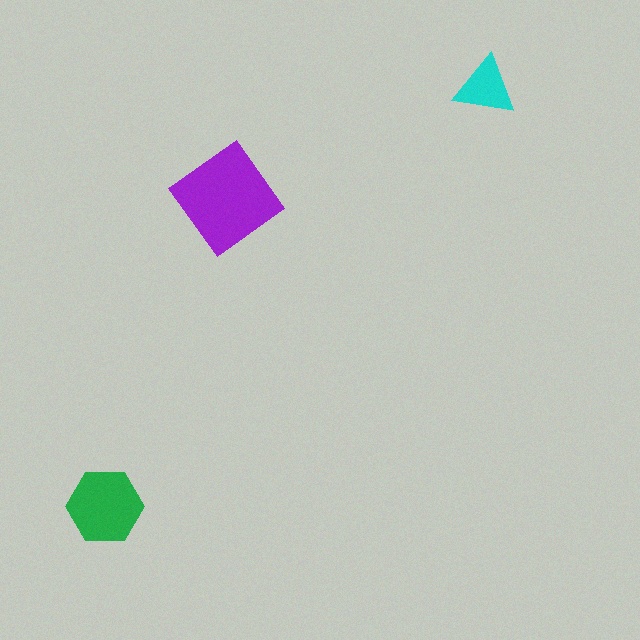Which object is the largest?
The purple diamond.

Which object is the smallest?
The cyan triangle.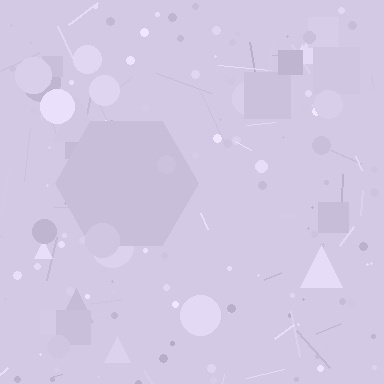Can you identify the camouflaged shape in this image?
The camouflaged shape is a hexagon.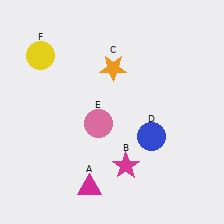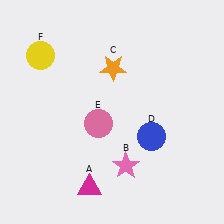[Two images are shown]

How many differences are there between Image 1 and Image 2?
There is 1 difference between the two images.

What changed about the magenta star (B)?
In Image 1, B is magenta. In Image 2, it changed to pink.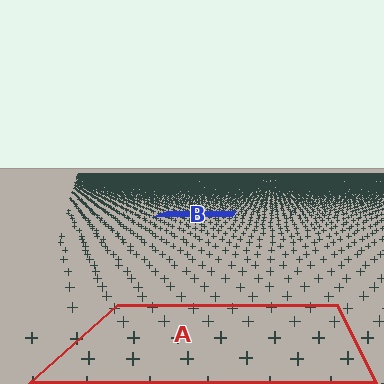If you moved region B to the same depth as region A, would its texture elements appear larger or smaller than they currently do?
They would appear larger. At a closer depth, the same texture elements are projected at a bigger on-screen size.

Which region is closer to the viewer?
Region A is closer. The texture elements there are larger and more spread out.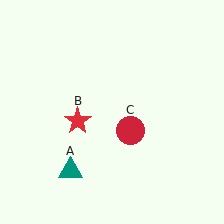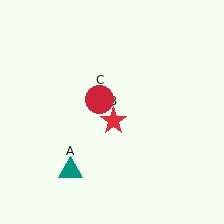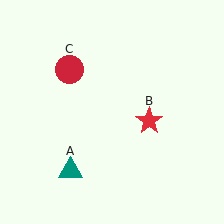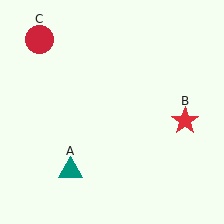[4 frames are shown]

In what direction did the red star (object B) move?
The red star (object B) moved right.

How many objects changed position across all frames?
2 objects changed position: red star (object B), red circle (object C).